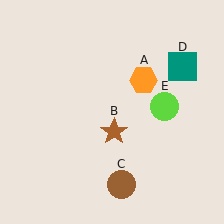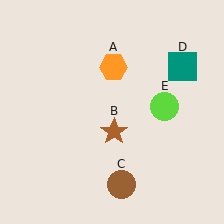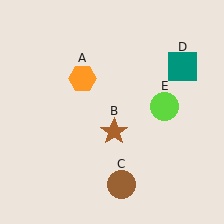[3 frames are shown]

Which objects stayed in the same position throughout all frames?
Brown star (object B) and brown circle (object C) and teal square (object D) and lime circle (object E) remained stationary.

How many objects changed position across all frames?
1 object changed position: orange hexagon (object A).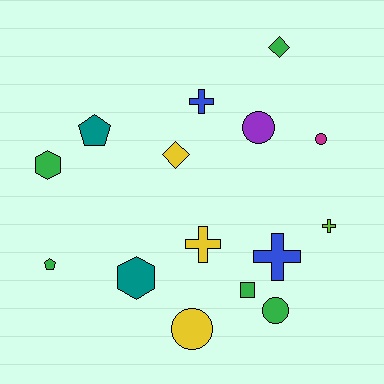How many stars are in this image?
There are no stars.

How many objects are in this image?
There are 15 objects.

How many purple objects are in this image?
There is 1 purple object.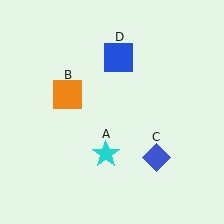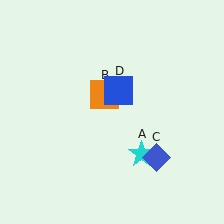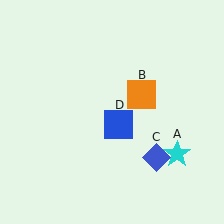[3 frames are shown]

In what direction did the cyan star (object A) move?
The cyan star (object A) moved right.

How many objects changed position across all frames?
3 objects changed position: cyan star (object A), orange square (object B), blue square (object D).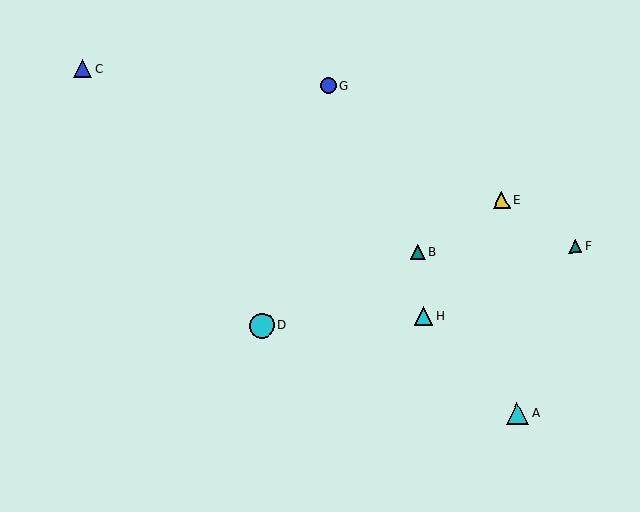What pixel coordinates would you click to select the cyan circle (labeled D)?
Click at (262, 326) to select the cyan circle D.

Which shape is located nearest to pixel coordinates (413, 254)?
The teal triangle (labeled B) at (418, 252) is nearest to that location.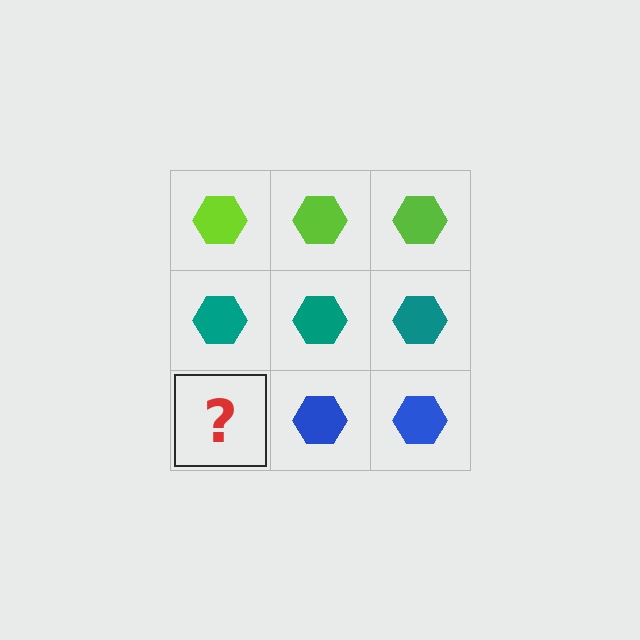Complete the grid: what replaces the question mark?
The question mark should be replaced with a blue hexagon.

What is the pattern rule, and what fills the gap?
The rule is that each row has a consistent color. The gap should be filled with a blue hexagon.